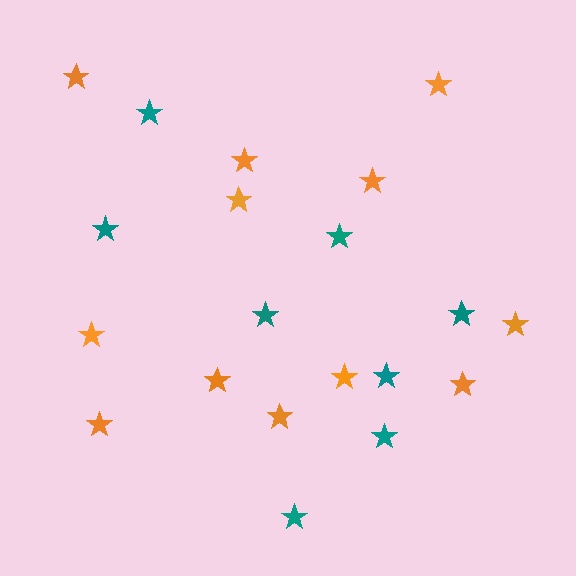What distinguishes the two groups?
There are 2 groups: one group of orange stars (12) and one group of teal stars (8).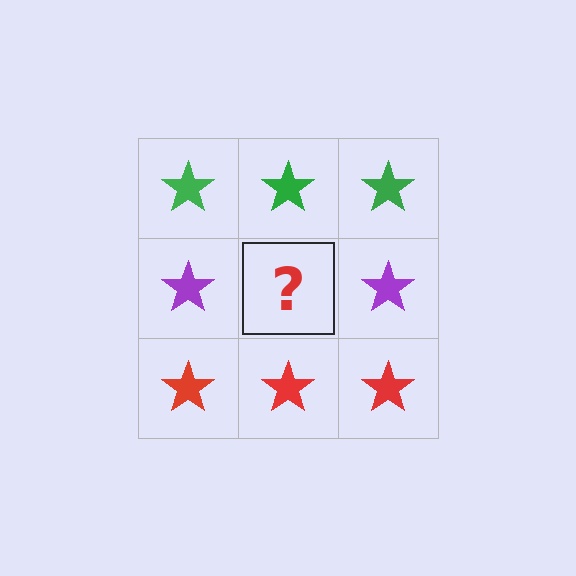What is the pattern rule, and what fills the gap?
The rule is that each row has a consistent color. The gap should be filled with a purple star.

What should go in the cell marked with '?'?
The missing cell should contain a purple star.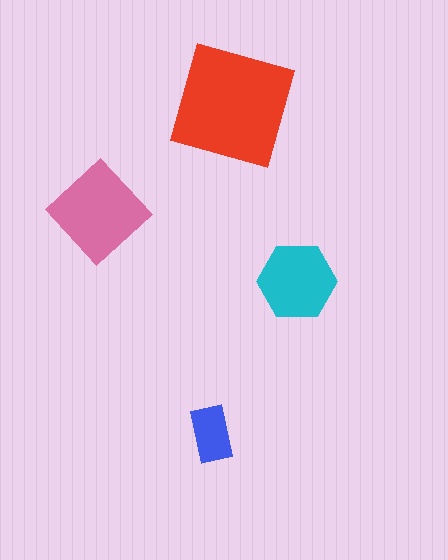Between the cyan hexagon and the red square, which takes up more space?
The red square.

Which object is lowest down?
The blue rectangle is bottommost.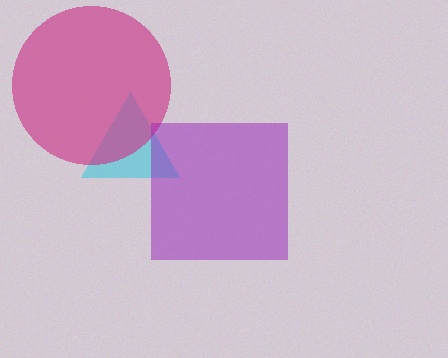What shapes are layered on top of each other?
The layered shapes are: a cyan triangle, a magenta circle, a purple square.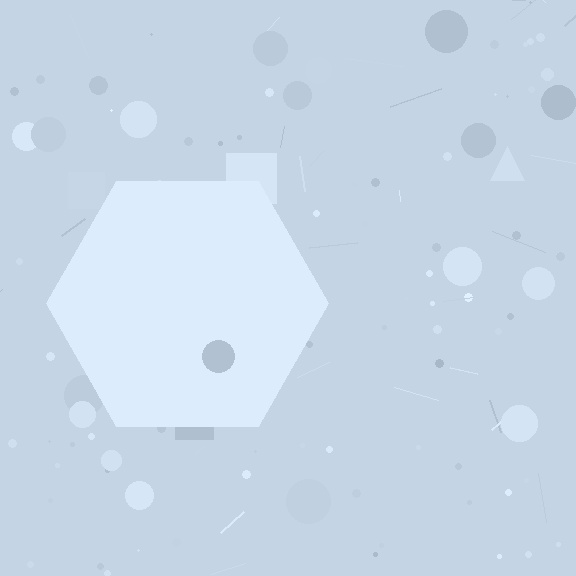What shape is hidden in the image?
A hexagon is hidden in the image.